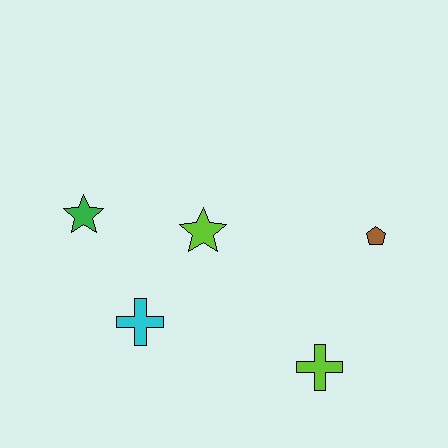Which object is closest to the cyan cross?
The lime star is closest to the cyan cross.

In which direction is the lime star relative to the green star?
The lime star is to the right of the green star.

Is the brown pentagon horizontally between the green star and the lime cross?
No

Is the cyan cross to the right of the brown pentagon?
No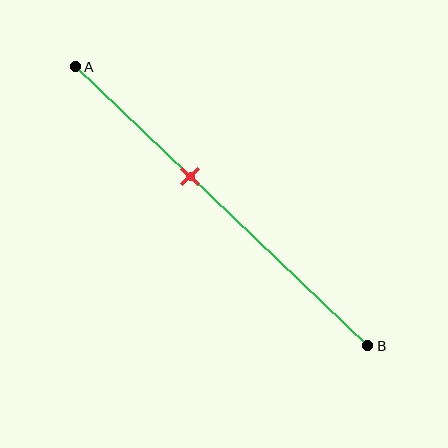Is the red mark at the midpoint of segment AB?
No, the mark is at about 40% from A, not at the 50% midpoint.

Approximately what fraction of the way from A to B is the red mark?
The red mark is approximately 40% of the way from A to B.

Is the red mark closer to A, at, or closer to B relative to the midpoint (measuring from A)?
The red mark is closer to point A than the midpoint of segment AB.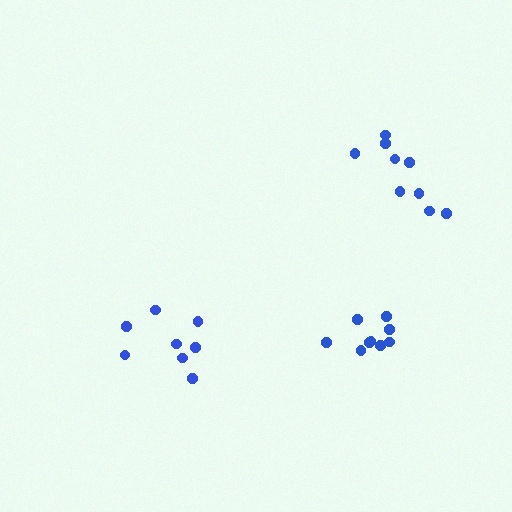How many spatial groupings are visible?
There are 3 spatial groupings.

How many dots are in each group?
Group 1: 9 dots, Group 2: 9 dots, Group 3: 8 dots (26 total).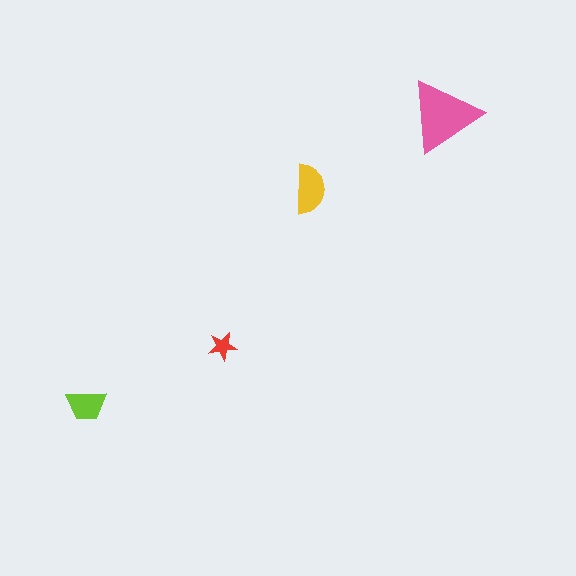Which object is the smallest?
The red star.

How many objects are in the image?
There are 4 objects in the image.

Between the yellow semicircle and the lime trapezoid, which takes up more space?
The yellow semicircle.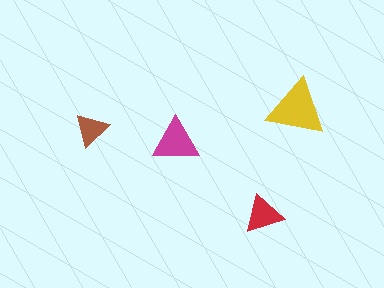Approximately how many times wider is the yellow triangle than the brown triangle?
About 1.5 times wider.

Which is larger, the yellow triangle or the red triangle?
The yellow one.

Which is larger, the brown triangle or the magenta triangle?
The magenta one.